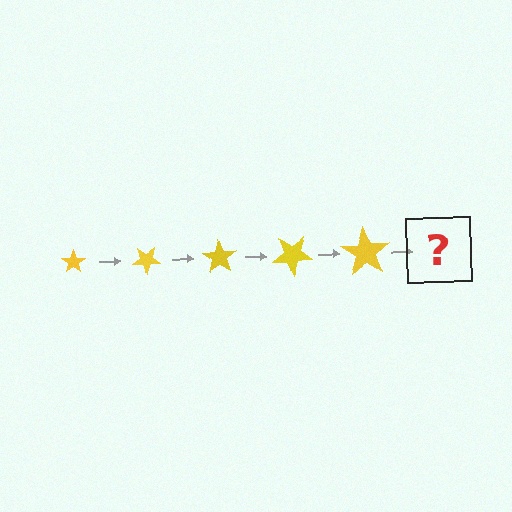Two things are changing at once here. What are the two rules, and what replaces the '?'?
The two rules are that the star grows larger each step and it rotates 35 degrees each step. The '?' should be a star, larger than the previous one and rotated 175 degrees from the start.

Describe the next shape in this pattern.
It should be a star, larger than the previous one and rotated 175 degrees from the start.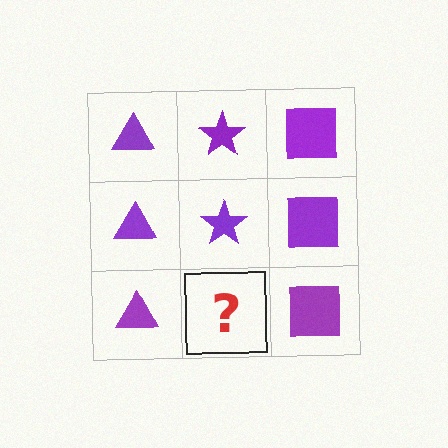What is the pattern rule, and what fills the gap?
The rule is that each column has a consistent shape. The gap should be filled with a purple star.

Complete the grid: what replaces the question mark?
The question mark should be replaced with a purple star.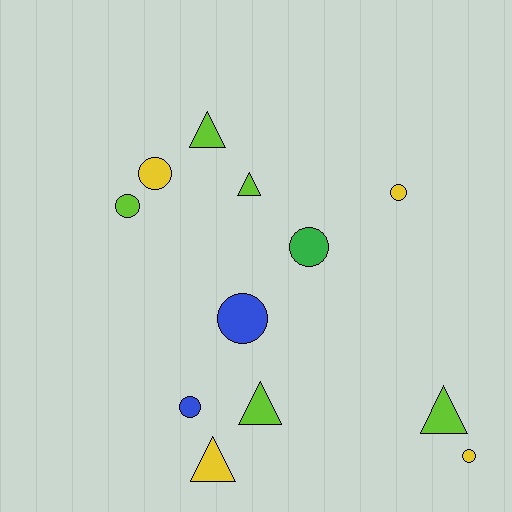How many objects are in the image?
There are 12 objects.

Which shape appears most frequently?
Circle, with 7 objects.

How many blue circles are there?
There are 2 blue circles.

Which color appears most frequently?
Lime, with 5 objects.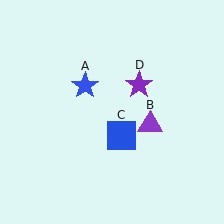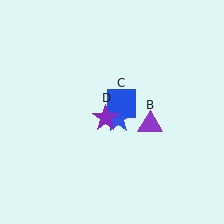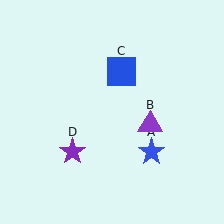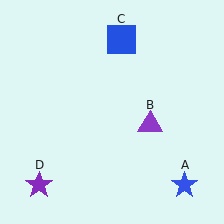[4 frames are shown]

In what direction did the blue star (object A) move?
The blue star (object A) moved down and to the right.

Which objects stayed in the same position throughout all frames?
Purple triangle (object B) remained stationary.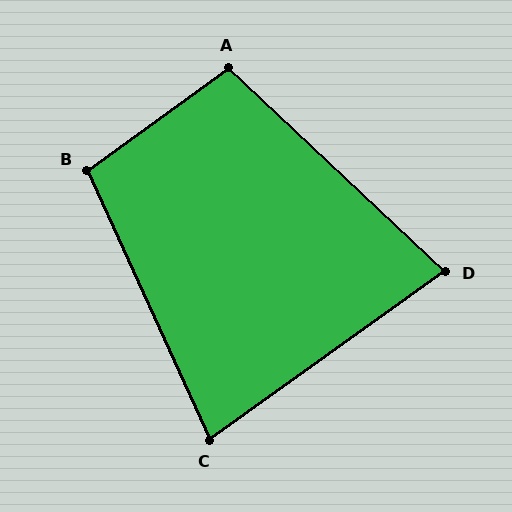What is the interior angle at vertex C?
Approximately 79 degrees (acute).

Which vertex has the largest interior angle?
B, at approximately 101 degrees.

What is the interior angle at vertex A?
Approximately 101 degrees (obtuse).